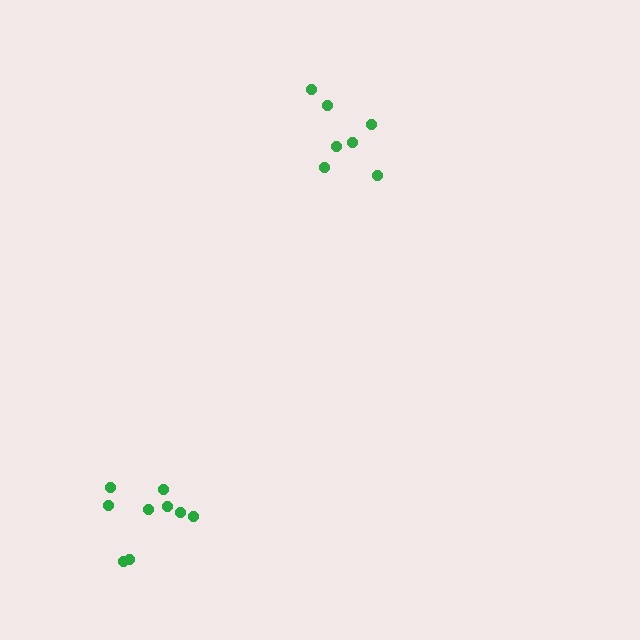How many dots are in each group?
Group 1: 7 dots, Group 2: 9 dots (16 total).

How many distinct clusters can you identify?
There are 2 distinct clusters.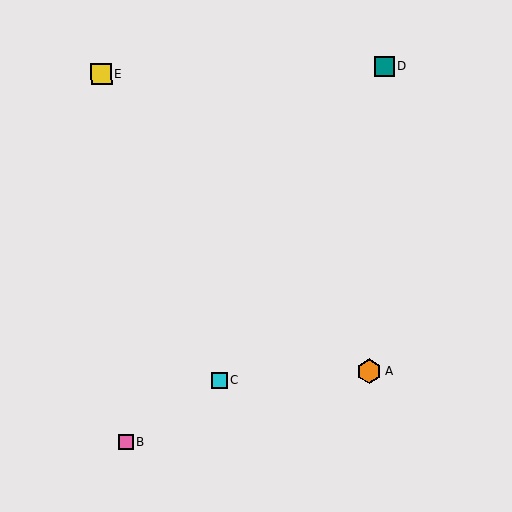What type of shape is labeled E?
Shape E is a yellow square.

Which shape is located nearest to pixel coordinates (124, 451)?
The pink square (labeled B) at (125, 442) is nearest to that location.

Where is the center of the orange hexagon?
The center of the orange hexagon is at (369, 371).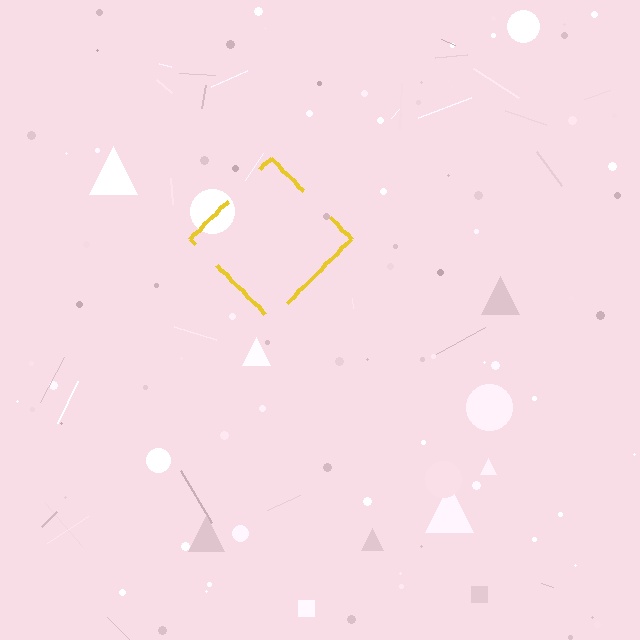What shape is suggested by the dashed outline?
The dashed outline suggests a diamond.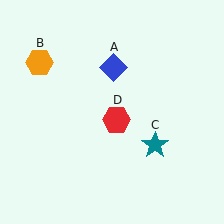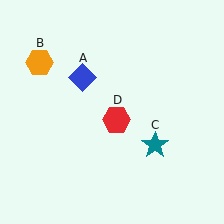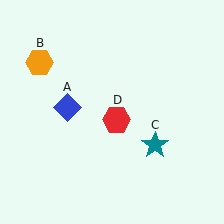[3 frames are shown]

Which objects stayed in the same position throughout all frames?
Orange hexagon (object B) and teal star (object C) and red hexagon (object D) remained stationary.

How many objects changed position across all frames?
1 object changed position: blue diamond (object A).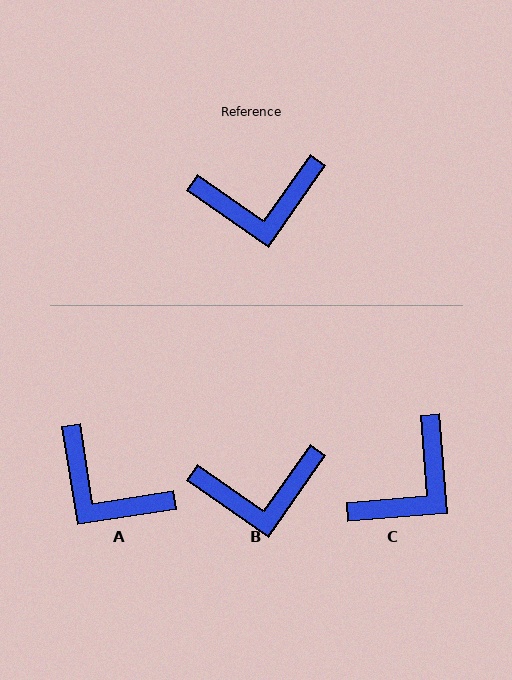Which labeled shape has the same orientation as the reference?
B.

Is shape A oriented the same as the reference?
No, it is off by about 46 degrees.